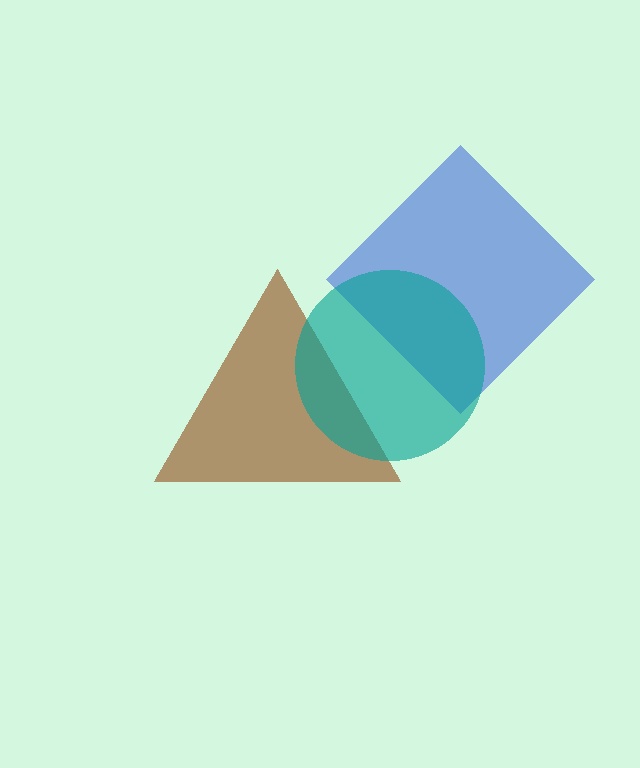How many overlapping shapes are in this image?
There are 3 overlapping shapes in the image.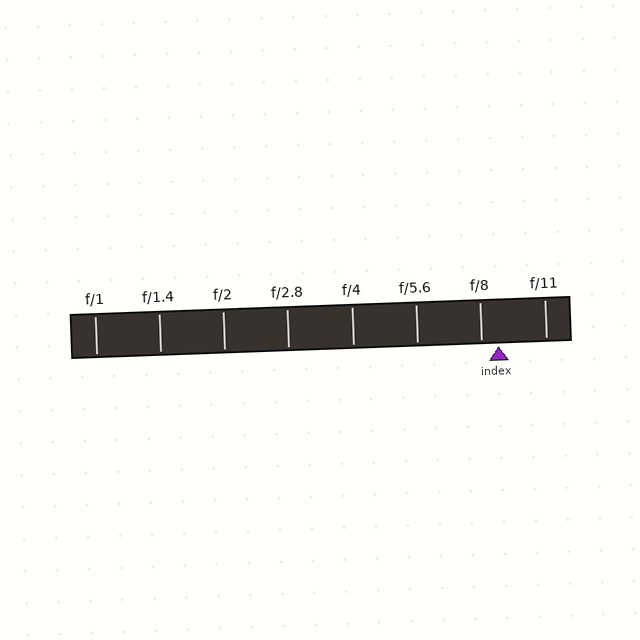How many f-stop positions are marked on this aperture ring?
There are 8 f-stop positions marked.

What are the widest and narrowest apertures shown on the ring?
The widest aperture shown is f/1 and the narrowest is f/11.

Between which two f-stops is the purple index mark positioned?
The index mark is between f/8 and f/11.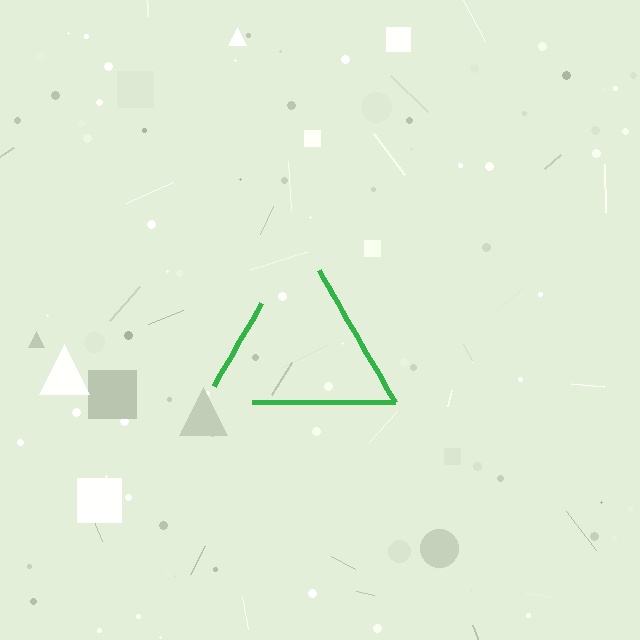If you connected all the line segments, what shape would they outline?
They would outline a triangle.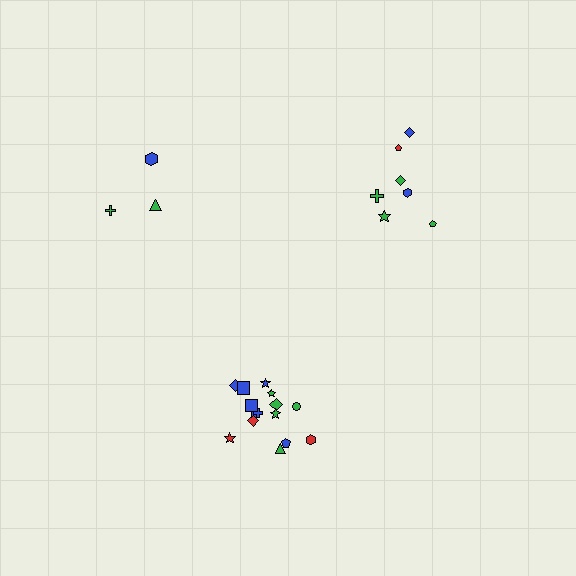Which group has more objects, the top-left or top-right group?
The top-right group.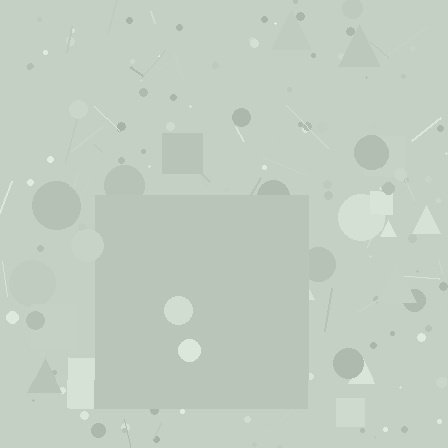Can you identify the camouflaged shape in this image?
The camouflaged shape is a square.